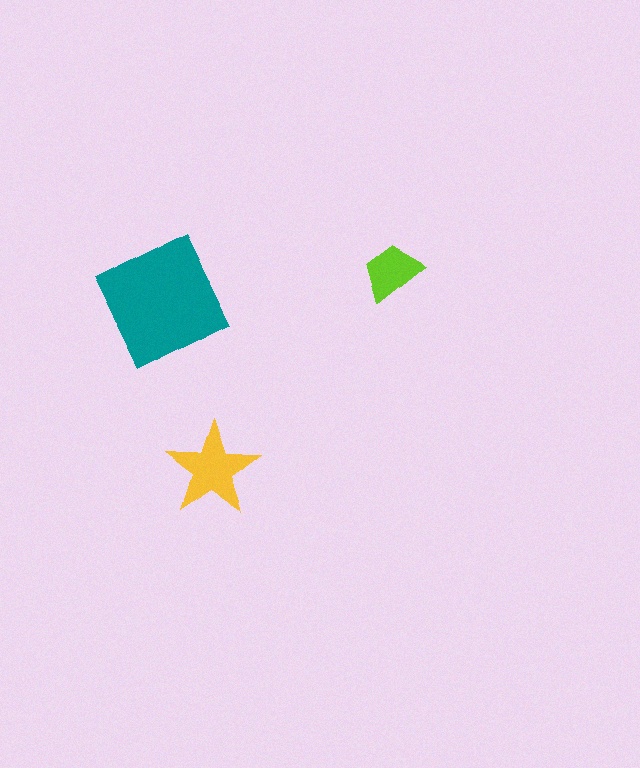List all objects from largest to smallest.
The teal square, the yellow star, the lime trapezoid.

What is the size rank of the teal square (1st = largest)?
1st.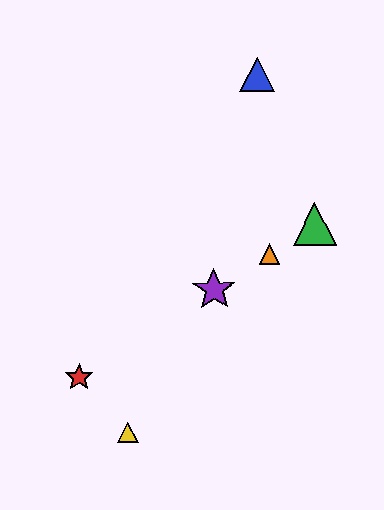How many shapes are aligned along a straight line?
4 shapes (the red star, the green triangle, the purple star, the orange triangle) are aligned along a straight line.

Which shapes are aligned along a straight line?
The red star, the green triangle, the purple star, the orange triangle are aligned along a straight line.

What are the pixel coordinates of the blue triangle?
The blue triangle is at (257, 74).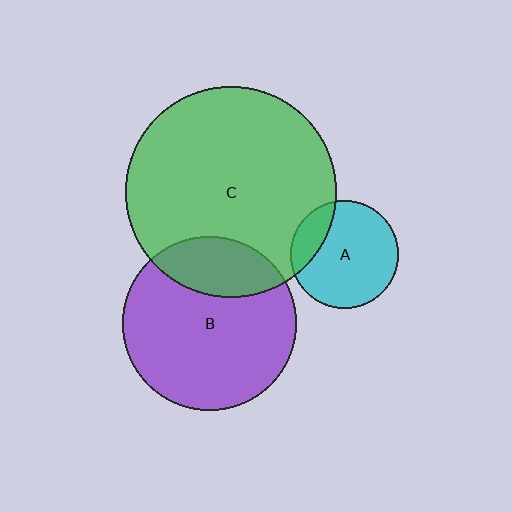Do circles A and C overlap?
Yes.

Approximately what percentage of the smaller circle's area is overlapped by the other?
Approximately 20%.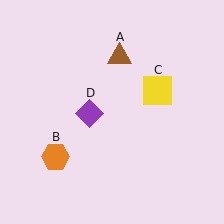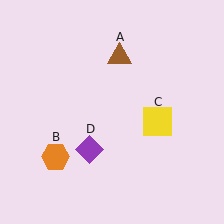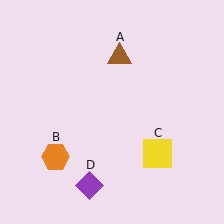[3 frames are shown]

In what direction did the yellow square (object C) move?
The yellow square (object C) moved down.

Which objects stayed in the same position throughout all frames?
Brown triangle (object A) and orange hexagon (object B) remained stationary.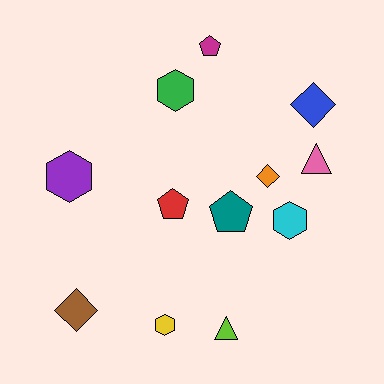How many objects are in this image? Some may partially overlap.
There are 12 objects.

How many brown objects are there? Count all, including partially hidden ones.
There is 1 brown object.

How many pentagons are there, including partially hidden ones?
There are 3 pentagons.